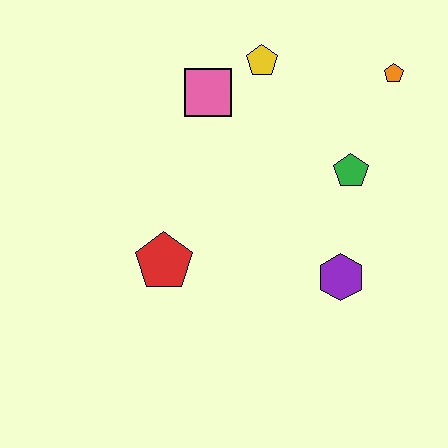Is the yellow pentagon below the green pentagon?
No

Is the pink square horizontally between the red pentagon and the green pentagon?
Yes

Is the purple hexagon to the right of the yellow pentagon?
Yes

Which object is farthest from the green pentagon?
The red pentagon is farthest from the green pentagon.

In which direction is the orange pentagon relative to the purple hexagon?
The orange pentagon is above the purple hexagon.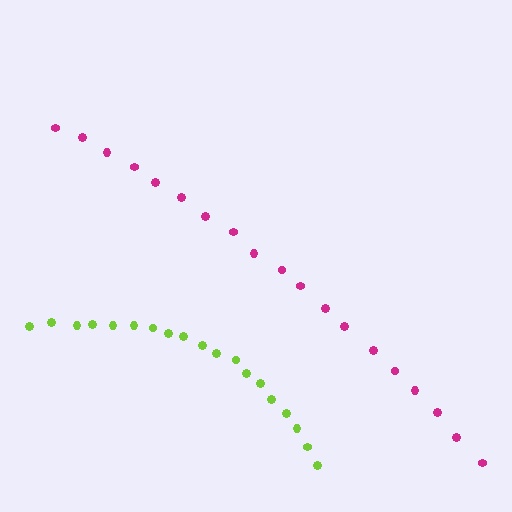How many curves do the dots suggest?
There are 2 distinct paths.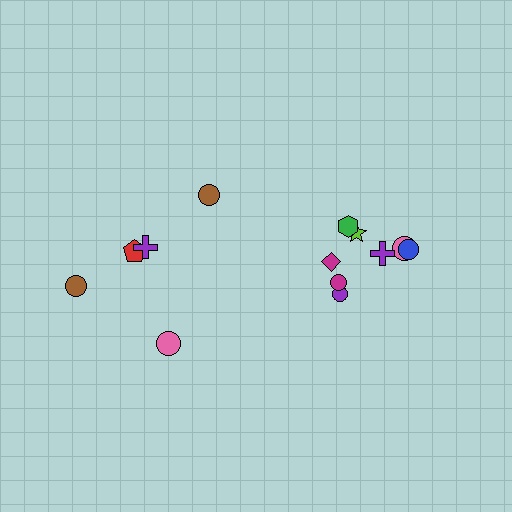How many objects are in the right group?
There are 8 objects.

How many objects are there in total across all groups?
There are 13 objects.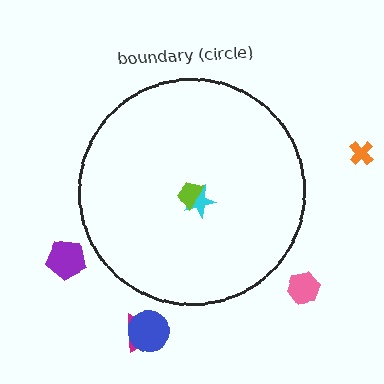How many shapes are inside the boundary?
2 inside, 5 outside.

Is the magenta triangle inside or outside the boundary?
Outside.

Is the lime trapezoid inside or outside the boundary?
Inside.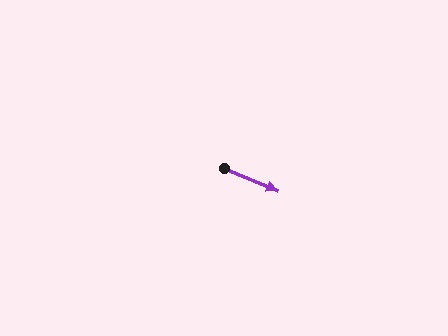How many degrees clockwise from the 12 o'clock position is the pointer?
Approximately 113 degrees.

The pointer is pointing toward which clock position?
Roughly 4 o'clock.